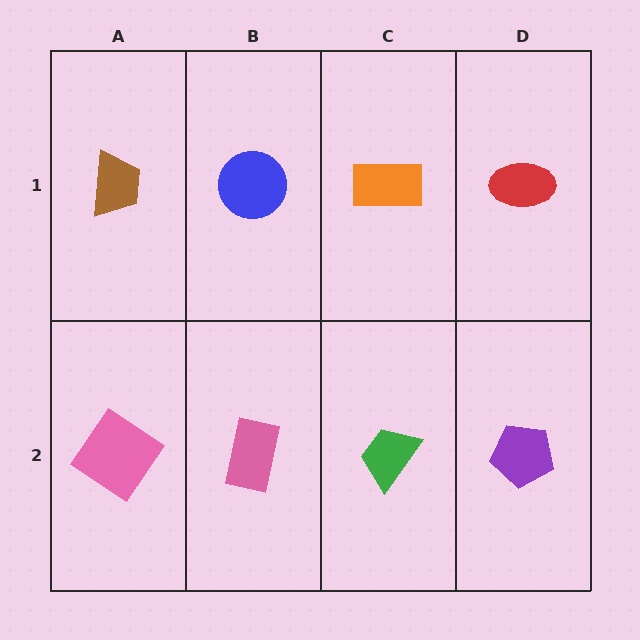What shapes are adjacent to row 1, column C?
A green trapezoid (row 2, column C), a blue circle (row 1, column B), a red ellipse (row 1, column D).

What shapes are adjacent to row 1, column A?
A pink diamond (row 2, column A), a blue circle (row 1, column B).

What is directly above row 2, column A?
A brown trapezoid.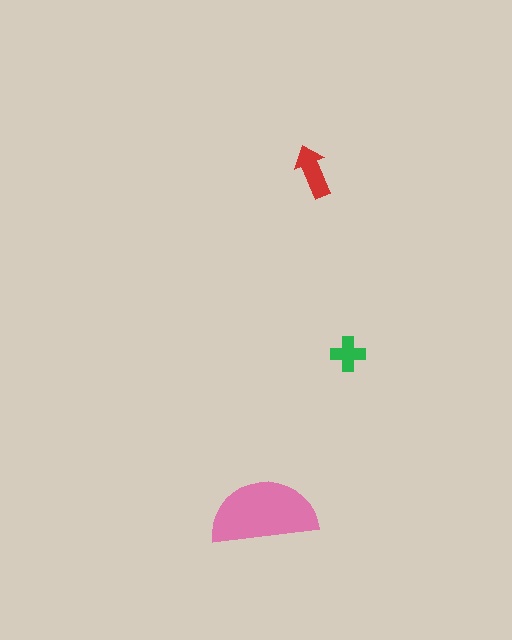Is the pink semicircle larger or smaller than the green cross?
Larger.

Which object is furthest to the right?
The green cross is rightmost.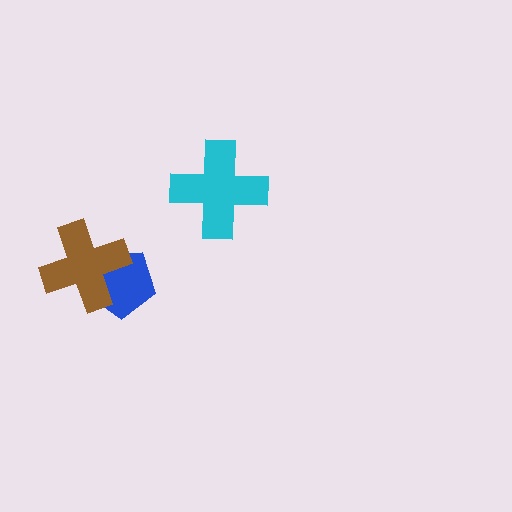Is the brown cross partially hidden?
No, no other shape covers it.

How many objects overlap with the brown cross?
1 object overlaps with the brown cross.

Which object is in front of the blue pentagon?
The brown cross is in front of the blue pentagon.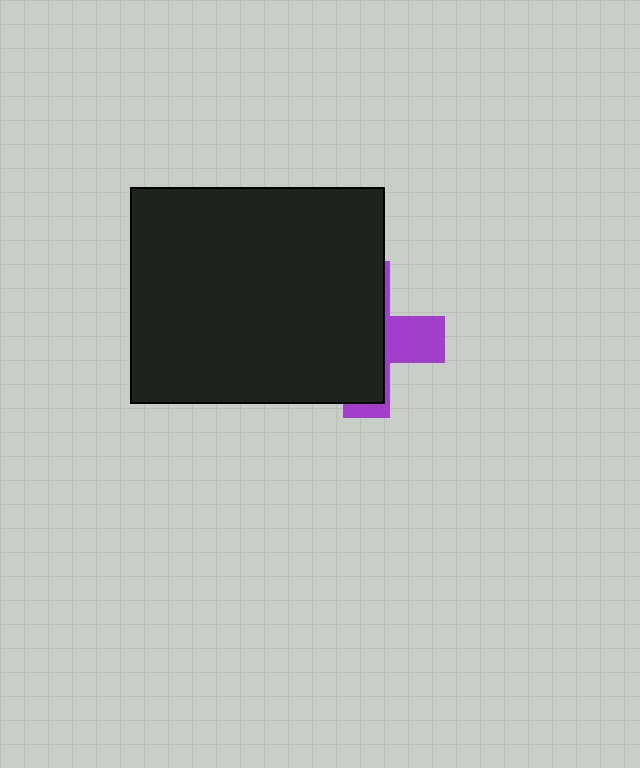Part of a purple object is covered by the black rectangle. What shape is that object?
It is a cross.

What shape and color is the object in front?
The object in front is a black rectangle.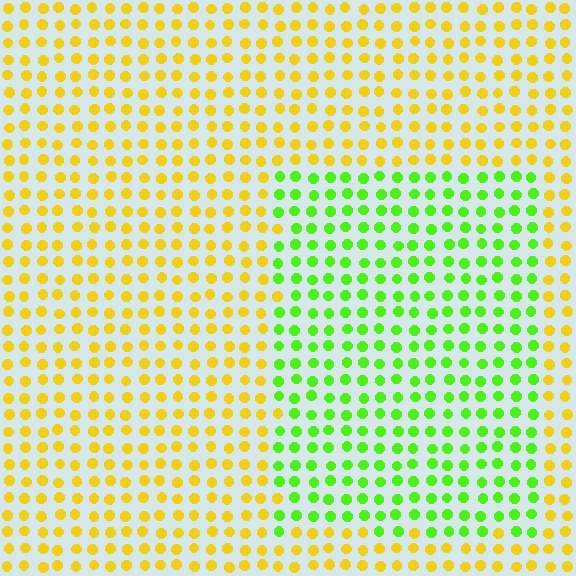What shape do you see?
I see a rectangle.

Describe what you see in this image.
The image is filled with small yellow elements in a uniform arrangement. A rectangle-shaped region is visible where the elements are tinted to a slightly different hue, forming a subtle color boundary.